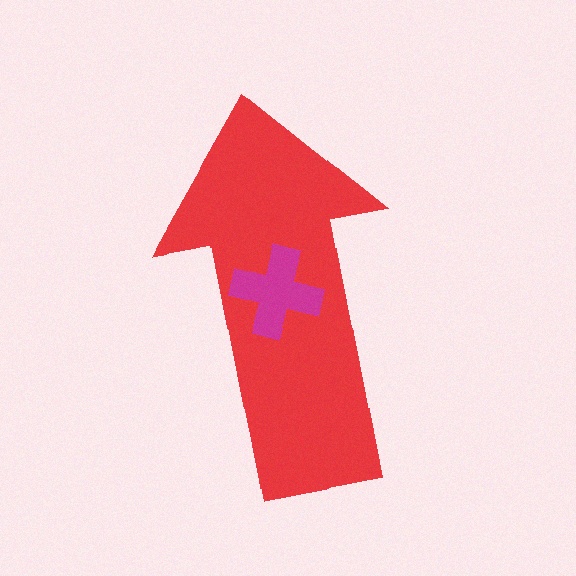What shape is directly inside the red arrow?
The magenta cross.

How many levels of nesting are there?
2.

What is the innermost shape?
The magenta cross.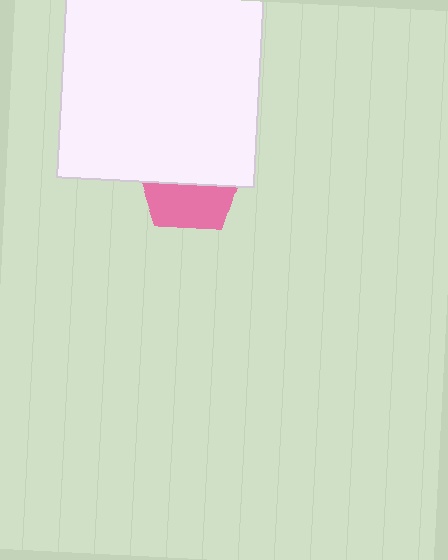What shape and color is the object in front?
The object in front is a white square.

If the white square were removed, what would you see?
You would see the complete pink pentagon.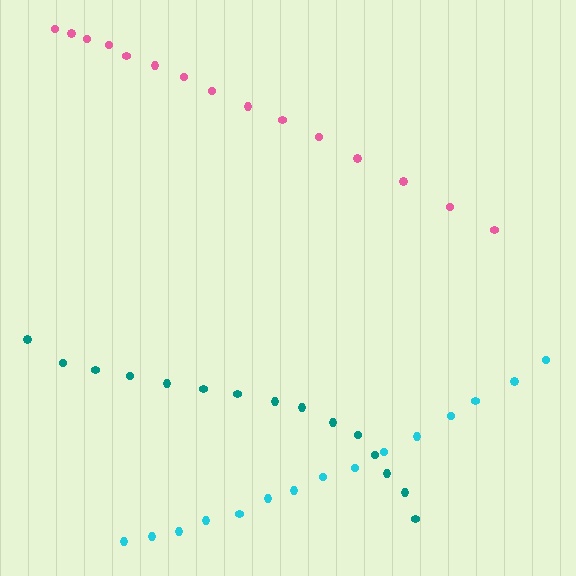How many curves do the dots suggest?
There are 3 distinct paths.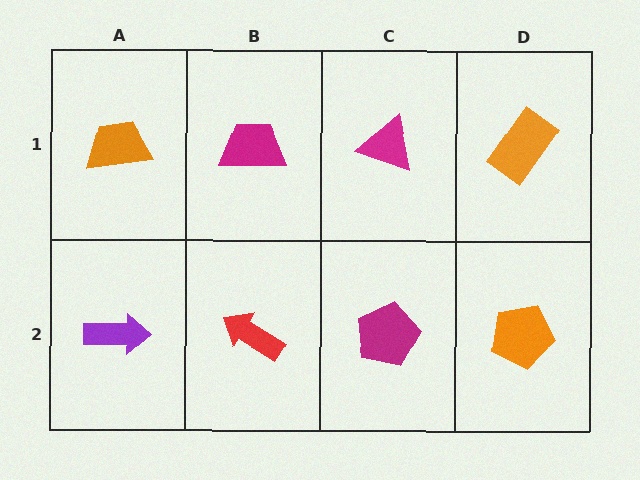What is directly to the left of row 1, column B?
An orange trapezoid.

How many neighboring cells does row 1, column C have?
3.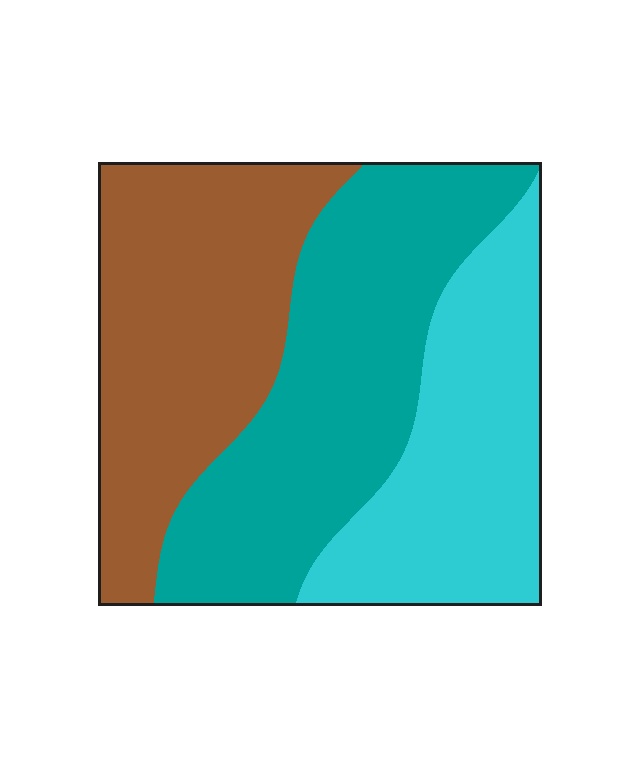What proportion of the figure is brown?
Brown covers 35% of the figure.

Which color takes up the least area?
Cyan, at roughly 30%.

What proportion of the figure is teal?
Teal takes up between a third and a half of the figure.